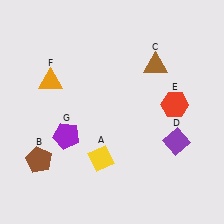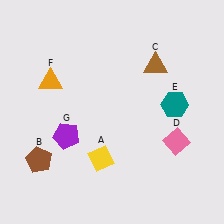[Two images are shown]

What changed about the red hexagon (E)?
In Image 1, E is red. In Image 2, it changed to teal.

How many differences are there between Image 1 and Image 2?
There are 2 differences between the two images.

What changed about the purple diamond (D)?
In Image 1, D is purple. In Image 2, it changed to pink.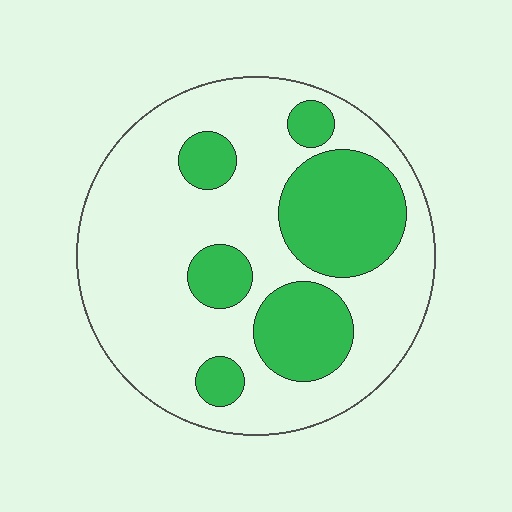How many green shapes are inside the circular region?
6.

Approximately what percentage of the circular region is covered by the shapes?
Approximately 30%.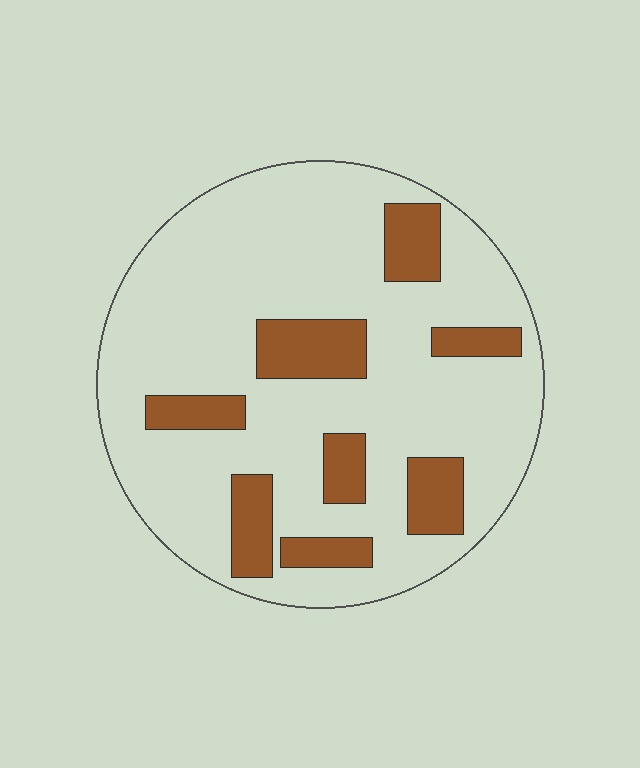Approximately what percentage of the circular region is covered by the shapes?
Approximately 20%.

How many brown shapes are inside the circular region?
8.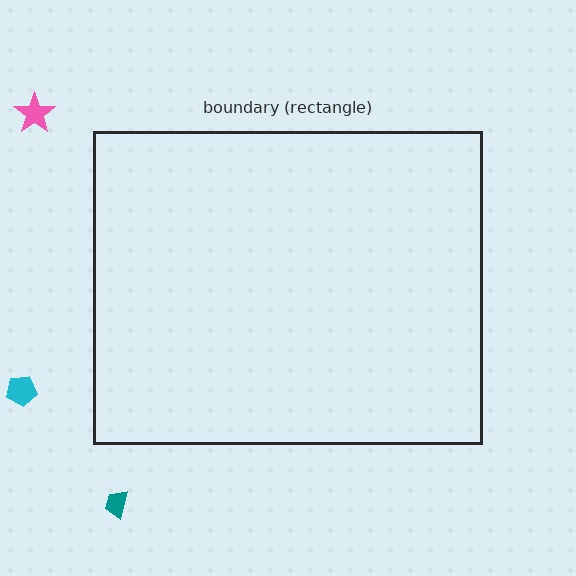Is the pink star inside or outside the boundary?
Outside.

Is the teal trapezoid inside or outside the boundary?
Outside.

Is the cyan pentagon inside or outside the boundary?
Outside.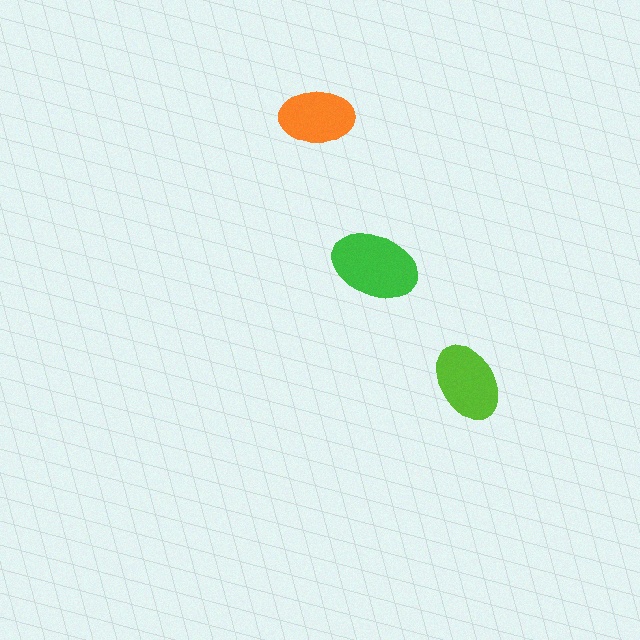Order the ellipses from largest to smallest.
the green one, the lime one, the orange one.